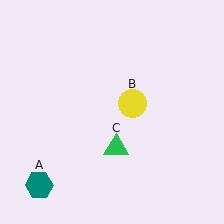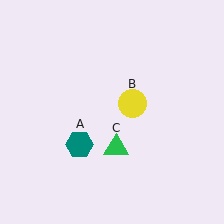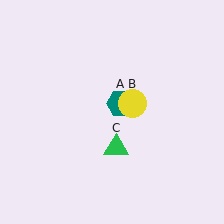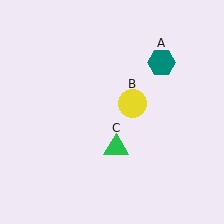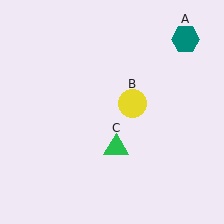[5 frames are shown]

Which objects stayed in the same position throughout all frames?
Yellow circle (object B) and green triangle (object C) remained stationary.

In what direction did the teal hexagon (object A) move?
The teal hexagon (object A) moved up and to the right.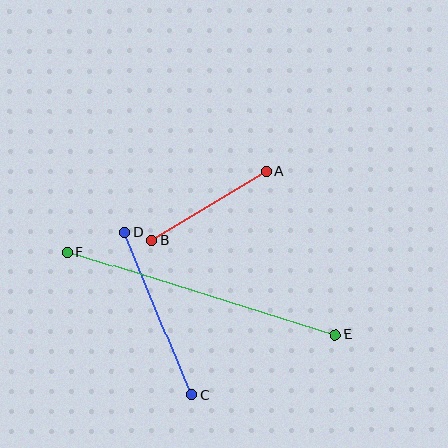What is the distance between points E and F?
The distance is approximately 280 pixels.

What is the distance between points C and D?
The distance is approximately 175 pixels.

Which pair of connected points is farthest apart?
Points E and F are farthest apart.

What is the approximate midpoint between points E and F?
The midpoint is at approximately (201, 293) pixels.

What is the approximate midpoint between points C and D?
The midpoint is at approximately (158, 314) pixels.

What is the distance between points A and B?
The distance is approximately 134 pixels.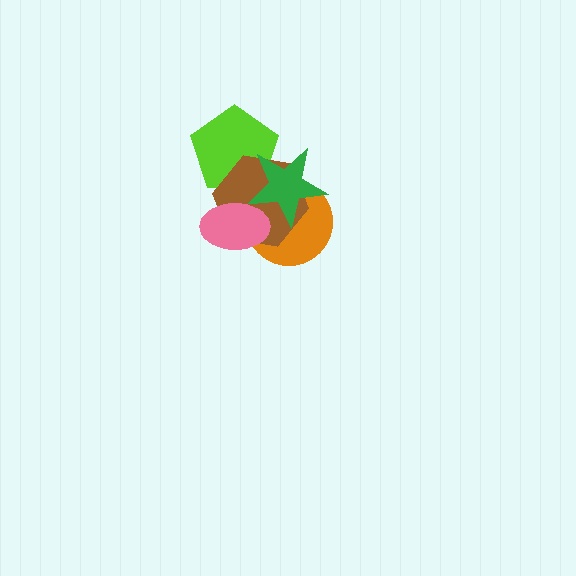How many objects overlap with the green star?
4 objects overlap with the green star.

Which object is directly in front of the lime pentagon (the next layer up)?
The brown hexagon is directly in front of the lime pentagon.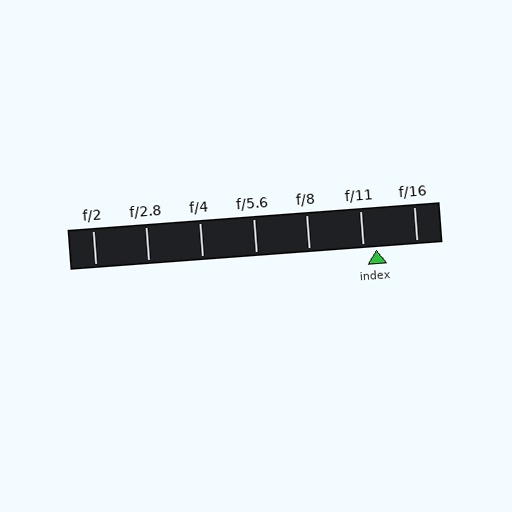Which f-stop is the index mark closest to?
The index mark is closest to f/11.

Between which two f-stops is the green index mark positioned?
The index mark is between f/11 and f/16.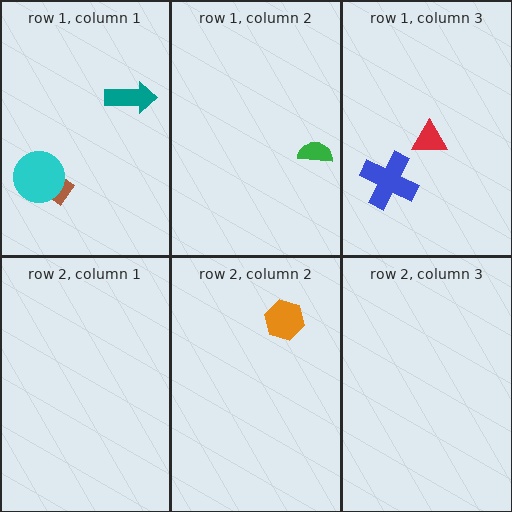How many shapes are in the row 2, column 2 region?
1.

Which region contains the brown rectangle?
The row 1, column 1 region.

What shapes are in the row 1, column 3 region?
The red triangle, the blue cross.